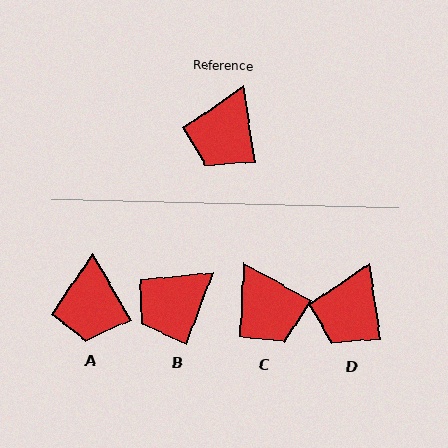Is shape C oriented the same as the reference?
No, it is off by about 53 degrees.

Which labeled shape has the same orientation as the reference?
D.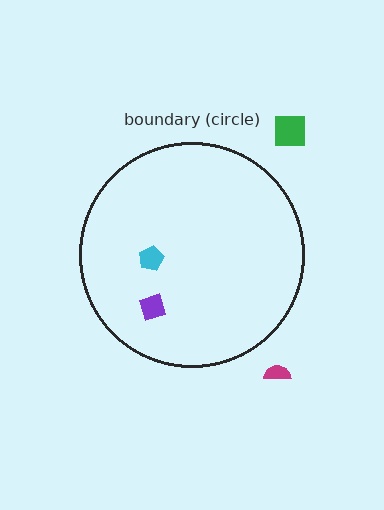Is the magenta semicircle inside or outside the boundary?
Outside.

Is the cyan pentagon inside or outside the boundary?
Inside.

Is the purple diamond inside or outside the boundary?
Inside.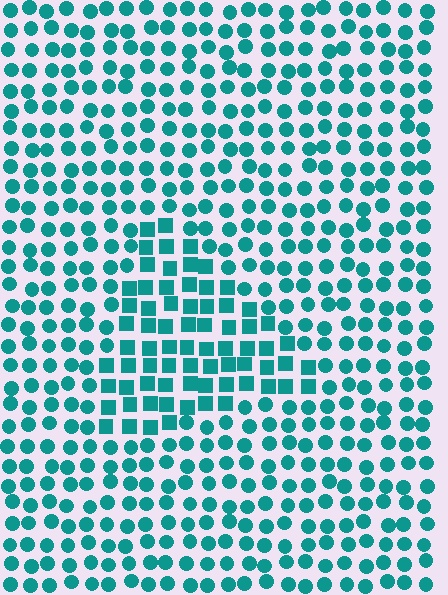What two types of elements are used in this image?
The image uses squares inside the triangle region and circles outside it.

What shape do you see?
I see a triangle.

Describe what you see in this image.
The image is filled with small teal elements arranged in a uniform grid. A triangle-shaped region contains squares, while the surrounding area contains circles. The boundary is defined purely by the change in element shape.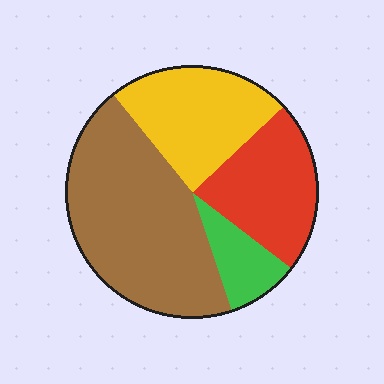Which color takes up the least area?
Green, at roughly 10%.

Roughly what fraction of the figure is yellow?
Yellow takes up about one quarter (1/4) of the figure.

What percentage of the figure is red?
Red takes up about one fifth (1/5) of the figure.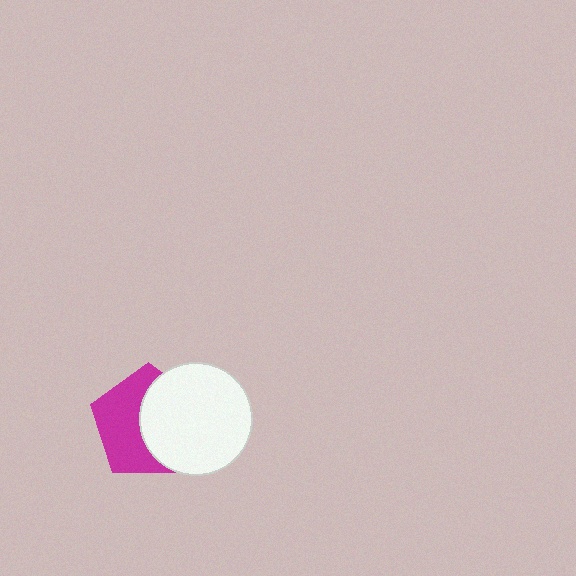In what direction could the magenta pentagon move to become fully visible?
The magenta pentagon could move left. That would shift it out from behind the white circle entirely.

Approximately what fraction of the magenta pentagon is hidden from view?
Roughly 49% of the magenta pentagon is hidden behind the white circle.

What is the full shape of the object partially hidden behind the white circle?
The partially hidden object is a magenta pentagon.